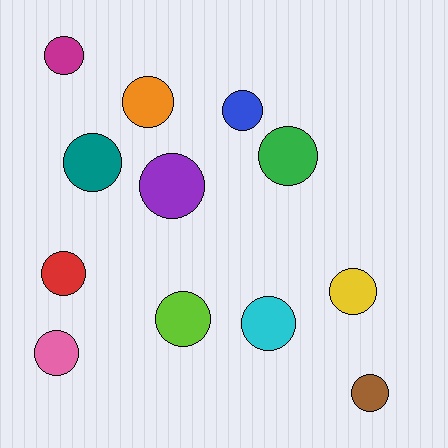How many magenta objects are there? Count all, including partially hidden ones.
There is 1 magenta object.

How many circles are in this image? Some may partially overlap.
There are 12 circles.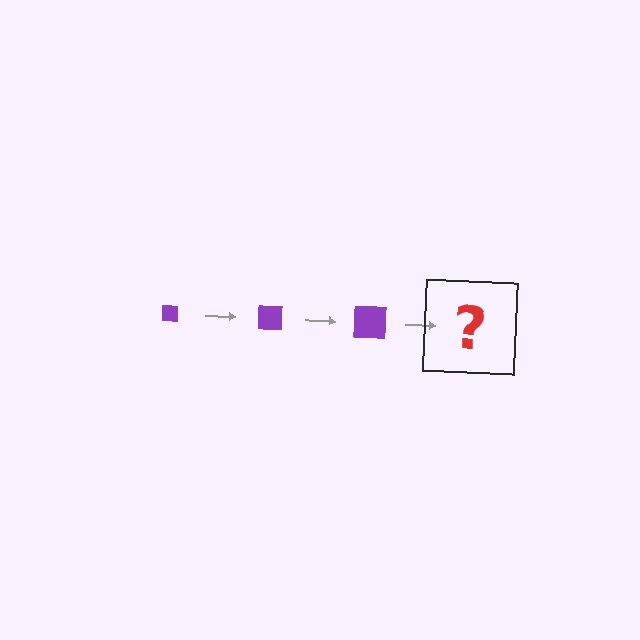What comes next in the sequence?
The next element should be a purple square, larger than the previous one.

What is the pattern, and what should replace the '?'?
The pattern is that the square gets progressively larger each step. The '?' should be a purple square, larger than the previous one.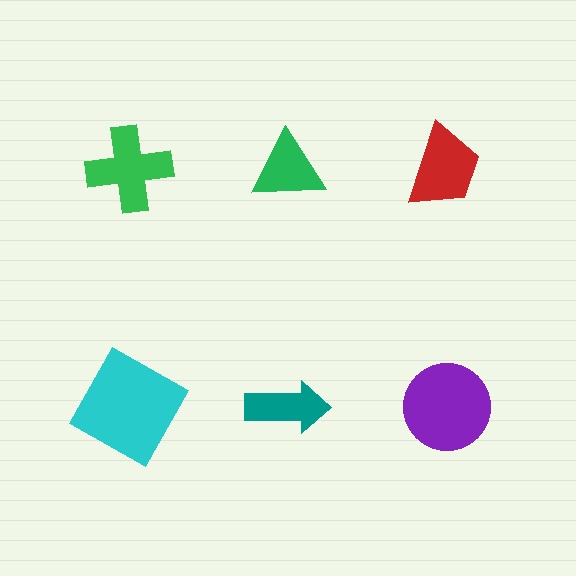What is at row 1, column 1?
A green cross.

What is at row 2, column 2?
A teal arrow.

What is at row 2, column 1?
A cyan square.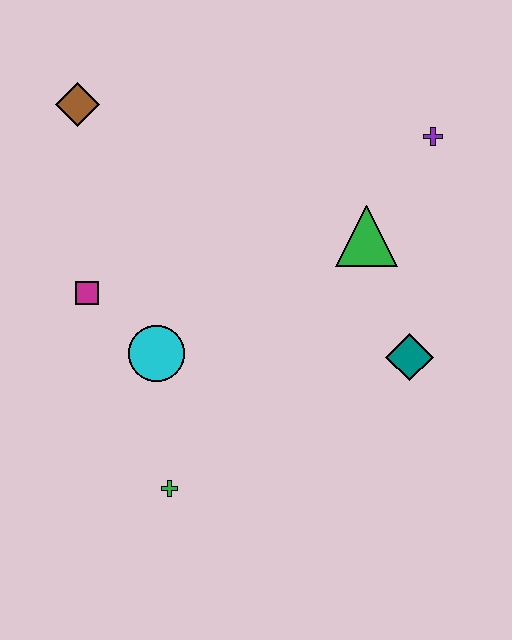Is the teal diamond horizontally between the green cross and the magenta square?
No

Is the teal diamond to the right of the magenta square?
Yes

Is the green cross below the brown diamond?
Yes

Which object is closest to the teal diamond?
The green triangle is closest to the teal diamond.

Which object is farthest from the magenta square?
The purple cross is farthest from the magenta square.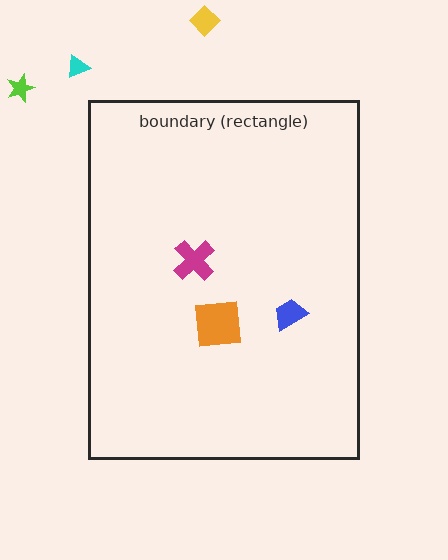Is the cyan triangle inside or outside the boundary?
Outside.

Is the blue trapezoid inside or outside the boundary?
Inside.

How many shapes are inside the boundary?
3 inside, 3 outside.